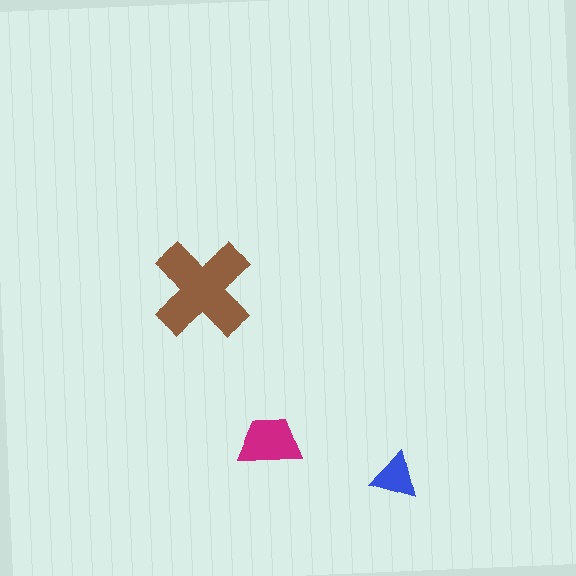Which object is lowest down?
The blue triangle is bottommost.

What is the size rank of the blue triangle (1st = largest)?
3rd.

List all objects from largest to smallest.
The brown cross, the magenta trapezoid, the blue triangle.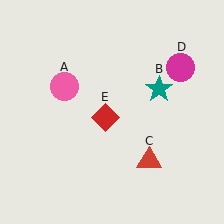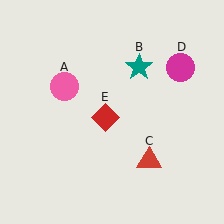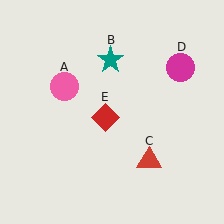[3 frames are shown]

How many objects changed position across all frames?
1 object changed position: teal star (object B).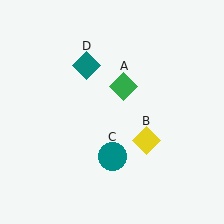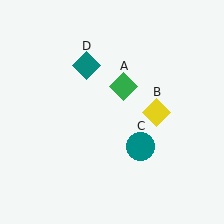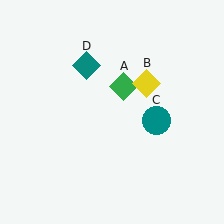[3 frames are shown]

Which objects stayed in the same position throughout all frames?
Green diamond (object A) and teal diamond (object D) remained stationary.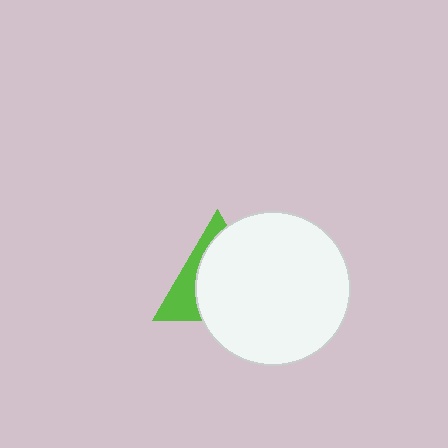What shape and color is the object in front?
The object in front is a white circle.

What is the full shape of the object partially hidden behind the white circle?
The partially hidden object is a lime triangle.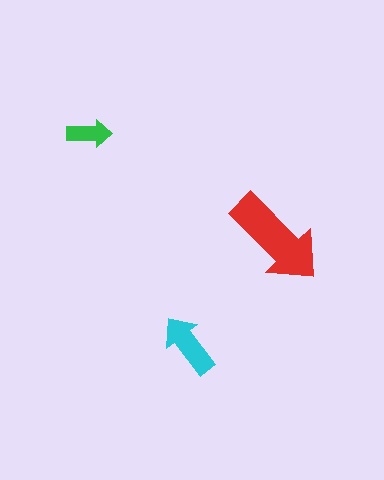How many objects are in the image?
There are 3 objects in the image.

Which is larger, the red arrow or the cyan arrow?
The red one.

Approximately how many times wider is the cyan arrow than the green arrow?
About 1.5 times wider.